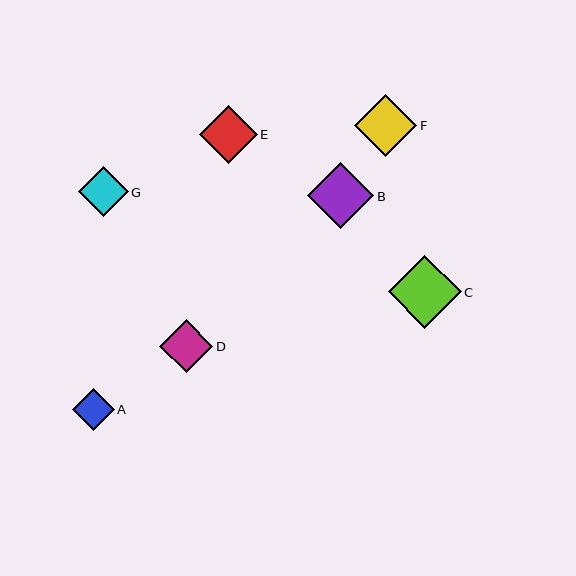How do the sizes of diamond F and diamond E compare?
Diamond F and diamond E are approximately the same size.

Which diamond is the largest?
Diamond C is the largest with a size of approximately 72 pixels.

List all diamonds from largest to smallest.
From largest to smallest: C, B, F, E, D, G, A.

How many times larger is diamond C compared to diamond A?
Diamond C is approximately 1.7 times the size of diamond A.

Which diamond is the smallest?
Diamond A is the smallest with a size of approximately 42 pixels.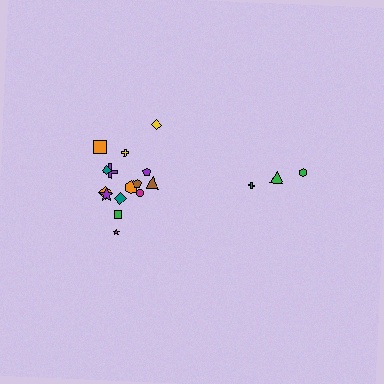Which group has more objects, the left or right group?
The left group.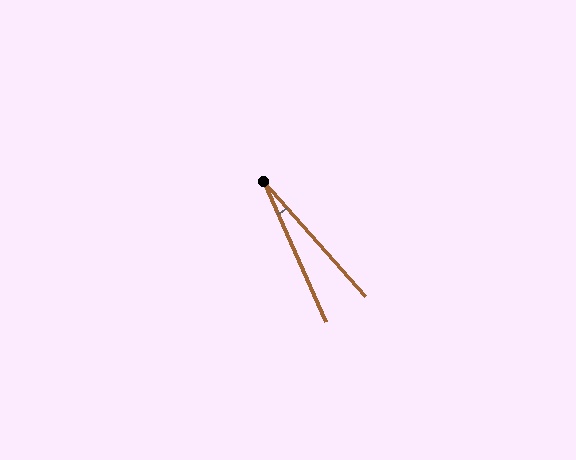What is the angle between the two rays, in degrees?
Approximately 18 degrees.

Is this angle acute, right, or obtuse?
It is acute.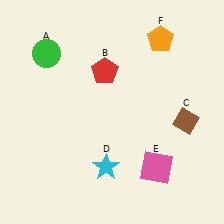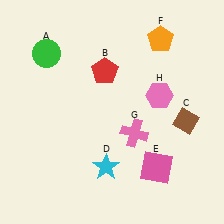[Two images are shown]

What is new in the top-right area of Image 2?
A pink hexagon (H) was added in the top-right area of Image 2.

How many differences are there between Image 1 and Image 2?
There are 2 differences between the two images.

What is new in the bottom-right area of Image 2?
A pink cross (G) was added in the bottom-right area of Image 2.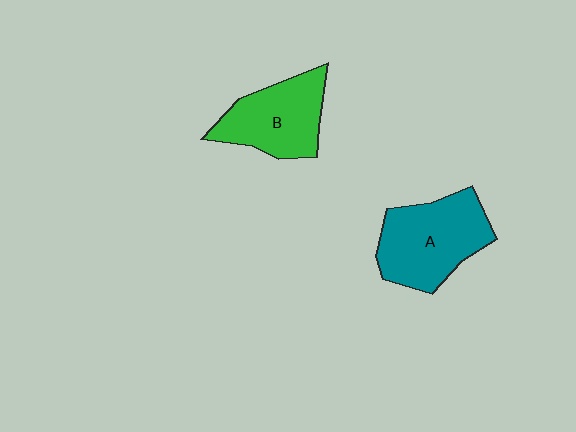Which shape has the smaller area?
Shape B (green).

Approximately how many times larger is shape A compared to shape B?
Approximately 1.2 times.